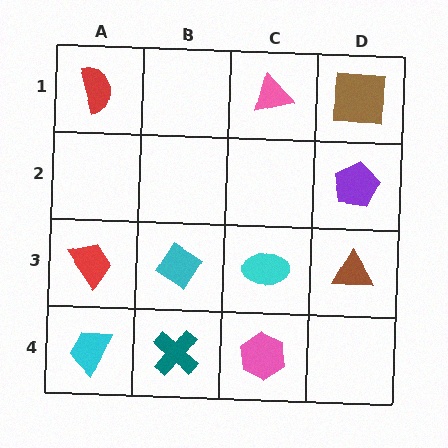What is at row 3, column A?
A red trapezoid.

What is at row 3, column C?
A cyan ellipse.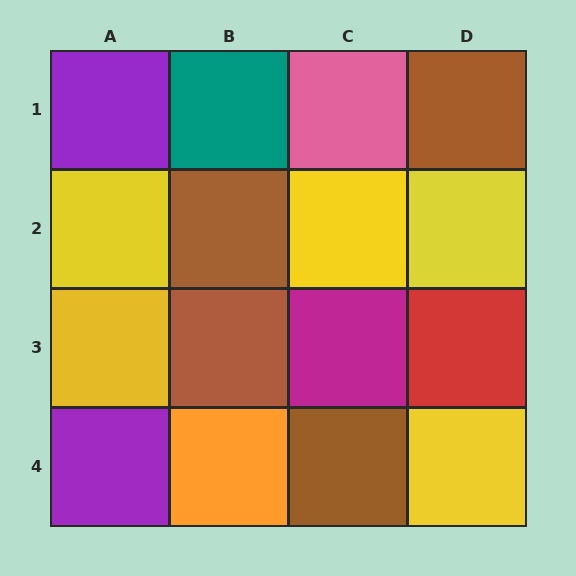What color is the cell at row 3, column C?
Magenta.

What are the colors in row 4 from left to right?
Purple, orange, brown, yellow.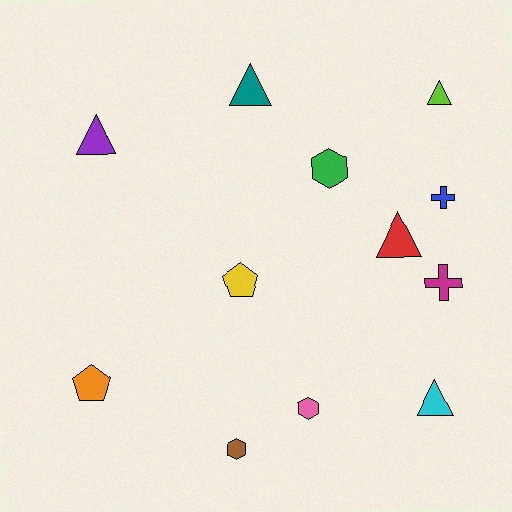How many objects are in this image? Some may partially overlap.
There are 12 objects.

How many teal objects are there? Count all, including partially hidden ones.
There is 1 teal object.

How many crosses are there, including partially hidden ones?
There are 2 crosses.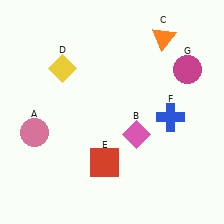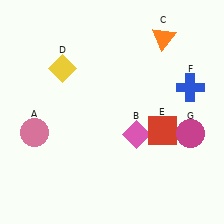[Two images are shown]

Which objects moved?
The objects that moved are: the red square (E), the blue cross (F), the magenta circle (G).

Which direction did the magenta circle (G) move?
The magenta circle (G) moved down.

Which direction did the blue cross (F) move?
The blue cross (F) moved up.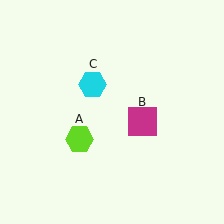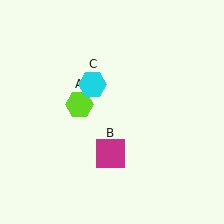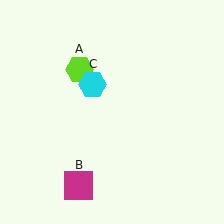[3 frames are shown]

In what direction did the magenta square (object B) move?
The magenta square (object B) moved down and to the left.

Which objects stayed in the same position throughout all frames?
Cyan hexagon (object C) remained stationary.